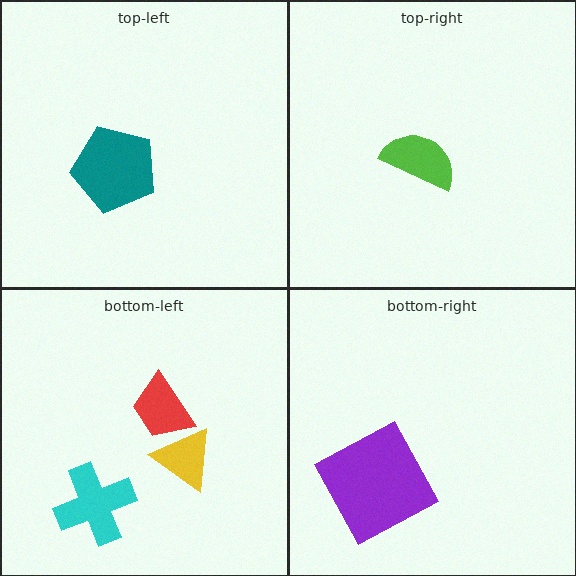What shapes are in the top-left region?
The teal pentagon.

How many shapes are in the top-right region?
1.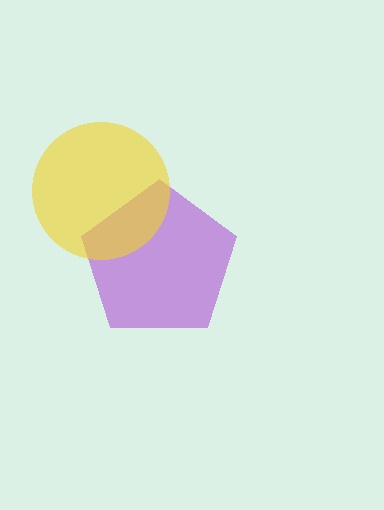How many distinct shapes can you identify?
There are 2 distinct shapes: a purple pentagon, a yellow circle.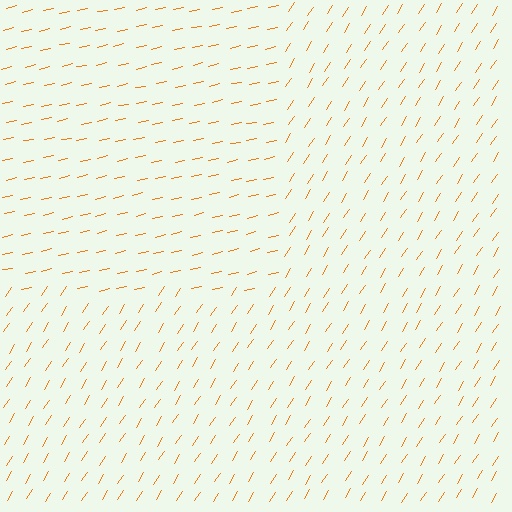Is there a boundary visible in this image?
Yes, there is a texture boundary formed by a change in line orientation.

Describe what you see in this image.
The image is filled with small orange line segments. A rectangle region in the image has lines oriented differently from the surrounding lines, creating a visible texture boundary.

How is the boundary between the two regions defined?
The boundary is defined purely by a change in line orientation (approximately 45 degrees difference). All lines are the same color and thickness.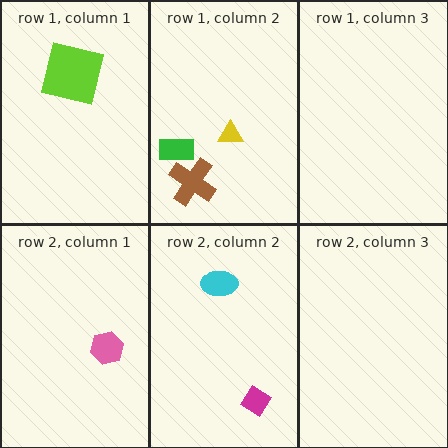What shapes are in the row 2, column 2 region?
The cyan ellipse, the magenta diamond.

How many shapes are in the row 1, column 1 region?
1.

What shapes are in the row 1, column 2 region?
The brown cross, the yellow triangle, the green rectangle.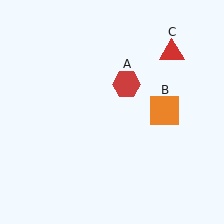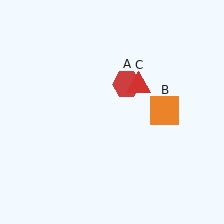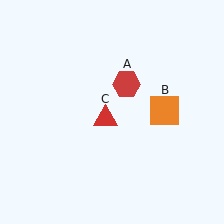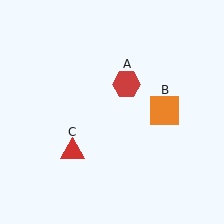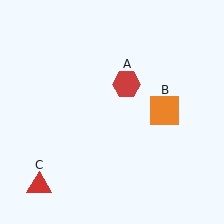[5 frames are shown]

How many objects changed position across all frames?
1 object changed position: red triangle (object C).